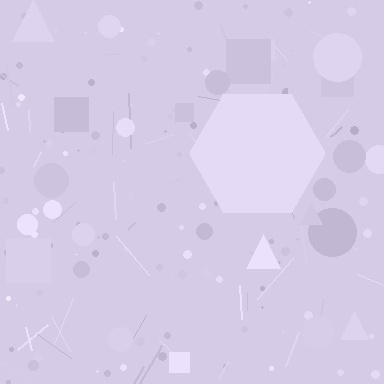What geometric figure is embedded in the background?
A hexagon is embedded in the background.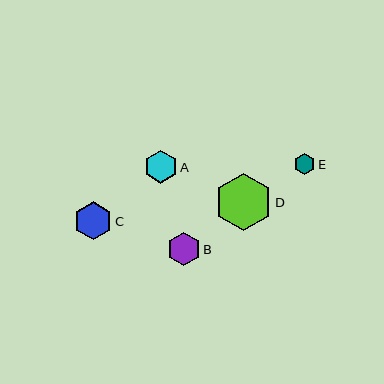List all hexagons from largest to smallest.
From largest to smallest: D, C, B, A, E.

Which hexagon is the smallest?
Hexagon E is the smallest with a size of approximately 21 pixels.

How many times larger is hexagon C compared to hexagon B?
Hexagon C is approximately 1.1 times the size of hexagon B.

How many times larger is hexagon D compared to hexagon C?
Hexagon D is approximately 1.5 times the size of hexagon C.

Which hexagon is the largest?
Hexagon D is the largest with a size of approximately 58 pixels.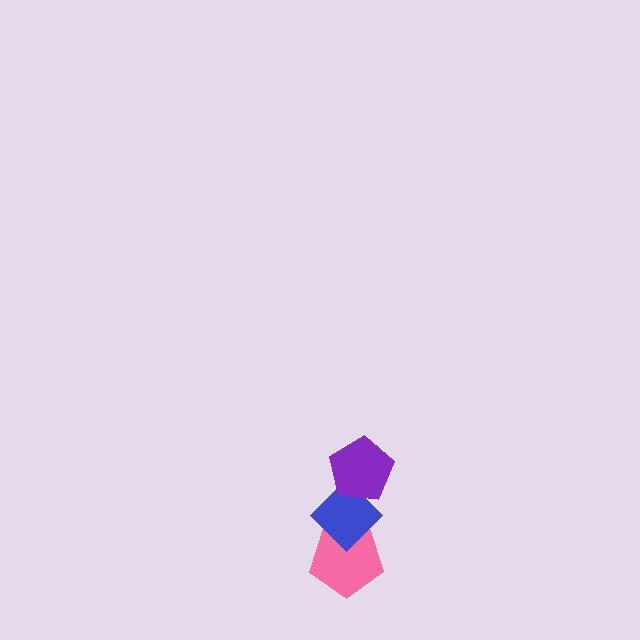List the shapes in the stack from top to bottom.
From top to bottom: the purple pentagon, the blue diamond, the pink pentagon.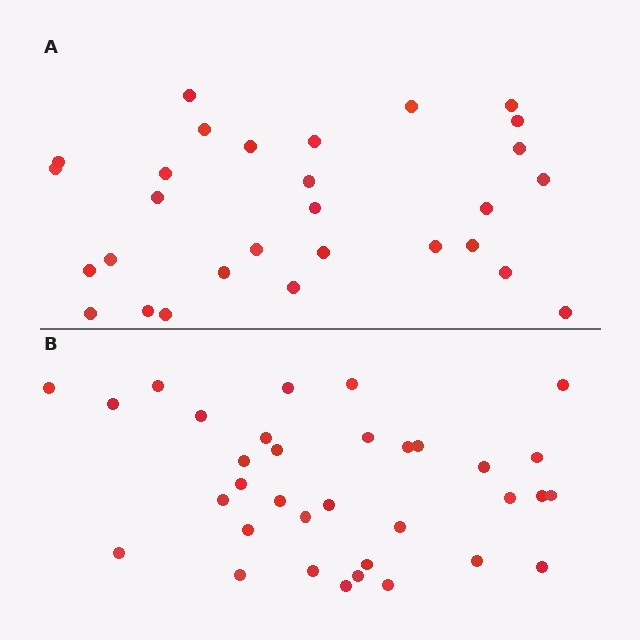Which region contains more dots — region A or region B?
Region B (the bottom region) has more dots.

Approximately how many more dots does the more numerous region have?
Region B has about 5 more dots than region A.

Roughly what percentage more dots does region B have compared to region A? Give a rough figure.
About 15% more.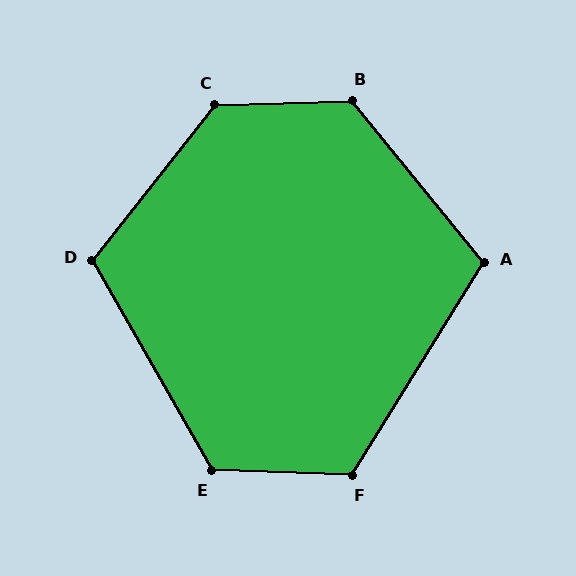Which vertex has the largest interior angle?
C, at approximately 129 degrees.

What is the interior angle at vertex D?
Approximately 112 degrees (obtuse).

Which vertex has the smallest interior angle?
A, at approximately 109 degrees.